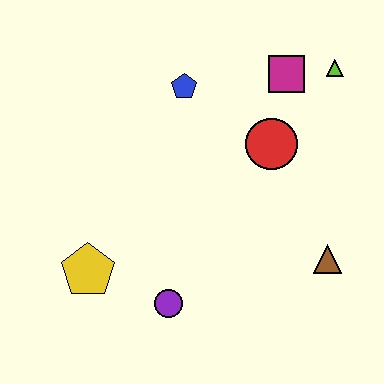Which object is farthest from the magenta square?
The yellow pentagon is farthest from the magenta square.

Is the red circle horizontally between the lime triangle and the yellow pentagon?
Yes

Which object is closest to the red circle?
The magenta square is closest to the red circle.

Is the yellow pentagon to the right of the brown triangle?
No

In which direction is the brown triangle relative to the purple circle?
The brown triangle is to the right of the purple circle.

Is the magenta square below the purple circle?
No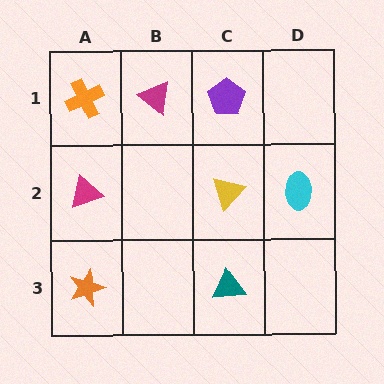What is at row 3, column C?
A teal triangle.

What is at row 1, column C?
A purple pentagon.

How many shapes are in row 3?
2 shapes.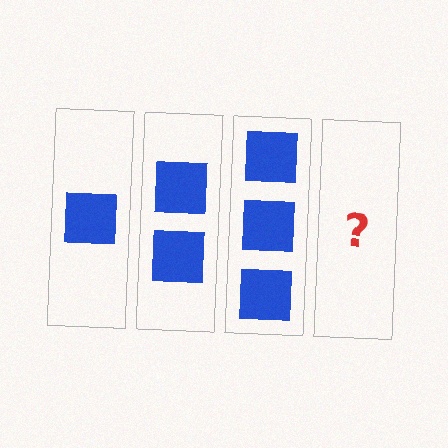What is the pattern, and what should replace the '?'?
The pattern is that each step adds one more square. The '?' should be 4 squares.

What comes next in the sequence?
The next element should be 4 squares.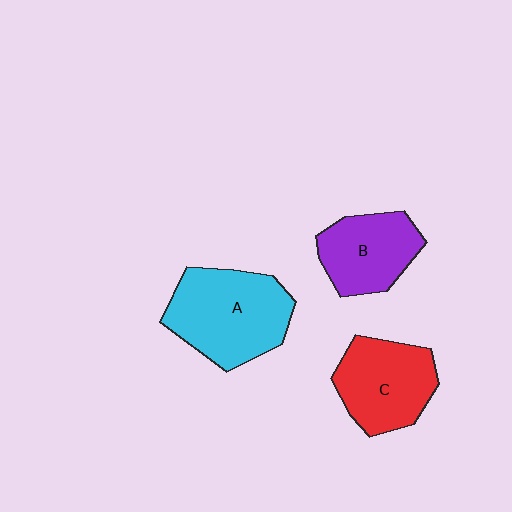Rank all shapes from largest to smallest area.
From largest to smallest: A (cyan), C (red), B (purple).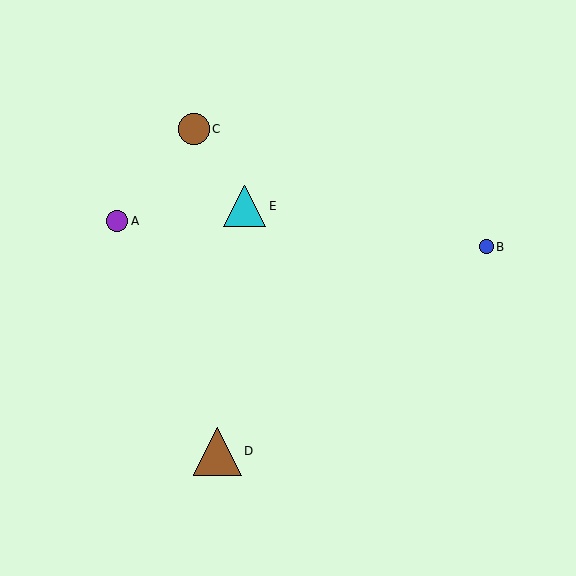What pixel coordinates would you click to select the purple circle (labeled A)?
Click at (117, 221) to select the purple circle A.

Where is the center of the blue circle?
The center of the blue circle is at (486, 247).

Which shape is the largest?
The brown triangle (labeled D) is the largest.